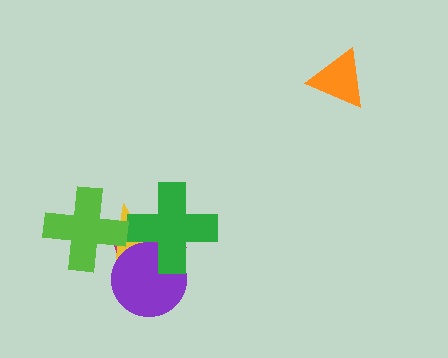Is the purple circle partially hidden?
Yes, it is partially covered by another shape.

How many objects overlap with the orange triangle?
0 objects overlap with the orange triangle.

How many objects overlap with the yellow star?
4 objects overlap with the yellow star.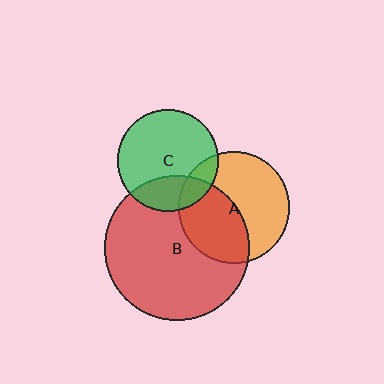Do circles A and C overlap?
Yes.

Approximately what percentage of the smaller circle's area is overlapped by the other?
Approximately 15%.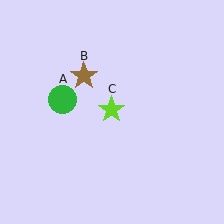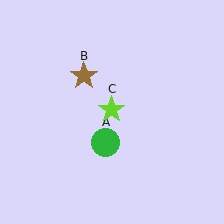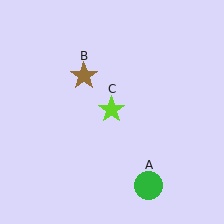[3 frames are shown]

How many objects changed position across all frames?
1 object changed position: green circle (object A).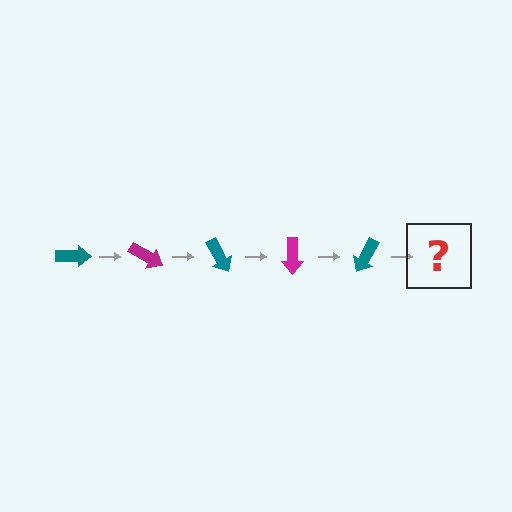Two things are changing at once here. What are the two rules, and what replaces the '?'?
The two rules are that it rotates 30 degrees each step and the color cycles through teal and magenta. The '?' should be a magenta arrow, rotated 150 degrees from the start.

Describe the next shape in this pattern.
It should be a magenta arrow, rotated 150 degrees from the start.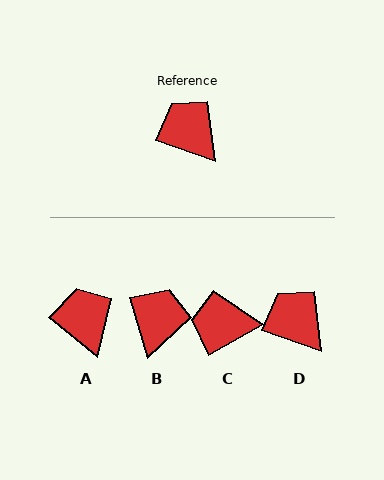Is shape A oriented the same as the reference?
No, it is off by about 20 degrees.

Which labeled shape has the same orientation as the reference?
D.